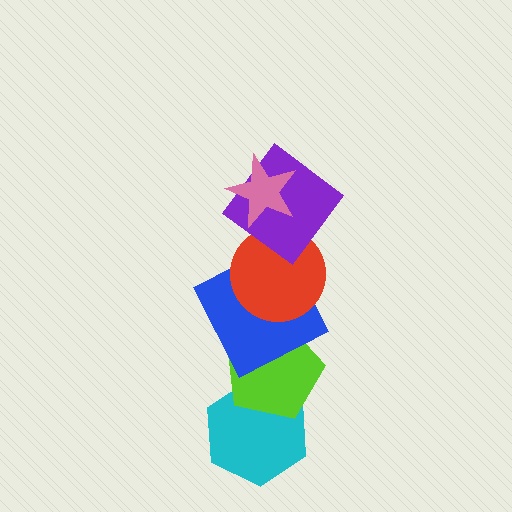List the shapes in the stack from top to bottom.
From top to bottom: the pink star, the purple diamond, the red circle, the blue square, the lime pentagon, the cyan hexagon.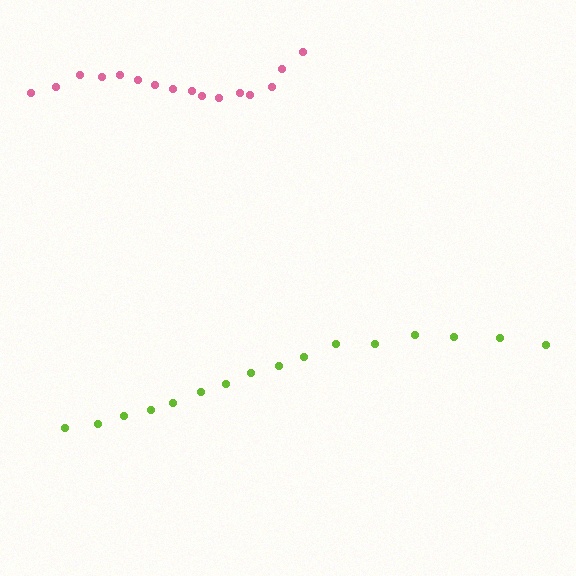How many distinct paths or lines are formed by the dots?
There are 2 distinct paths.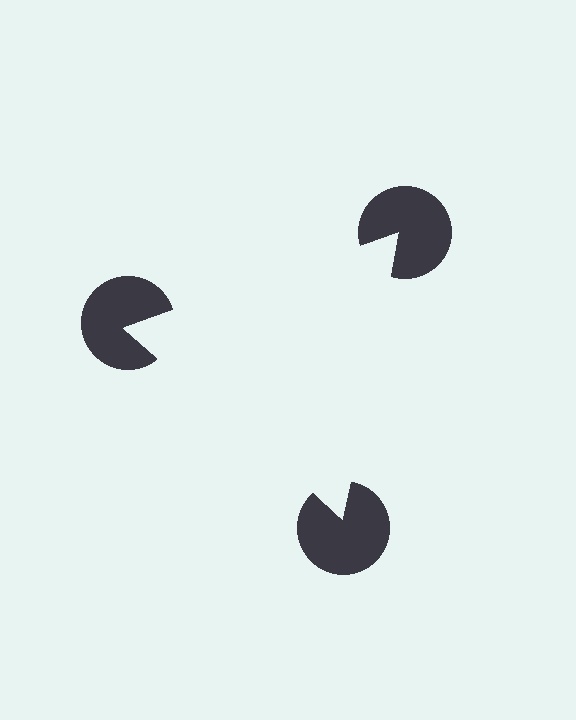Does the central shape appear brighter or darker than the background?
It typically appears slightly brighter than the background, even though no actual brightness change is drawn.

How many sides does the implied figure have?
3 sides.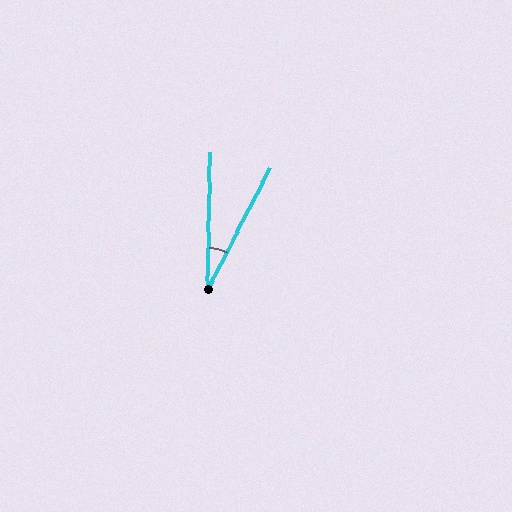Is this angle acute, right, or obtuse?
It is acute.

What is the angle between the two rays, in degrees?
Approximately 26 degrees.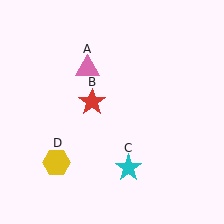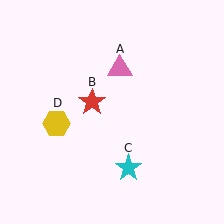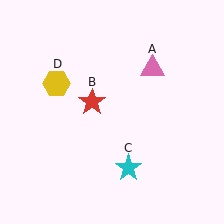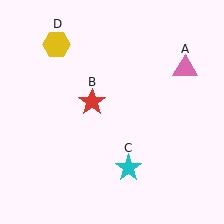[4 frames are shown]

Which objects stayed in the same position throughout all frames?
Red star (object B) and cyan star (object C) remained stationary.